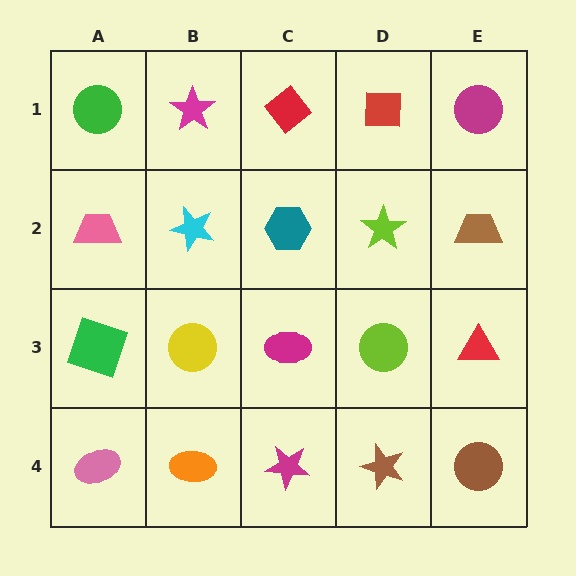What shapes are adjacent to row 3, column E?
A brown trapezoid (row 2, column E), a brown circle (row 4, column E), a lime circle (row 3, column D).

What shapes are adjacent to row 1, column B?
A cyan star (row 2, column B), a green circle (row 1, column A), a red diamond (row 1, column C).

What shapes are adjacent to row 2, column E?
A magenta circle (row 1, column E), a red triangle (row 3, column E), a lime star (row 2, column D).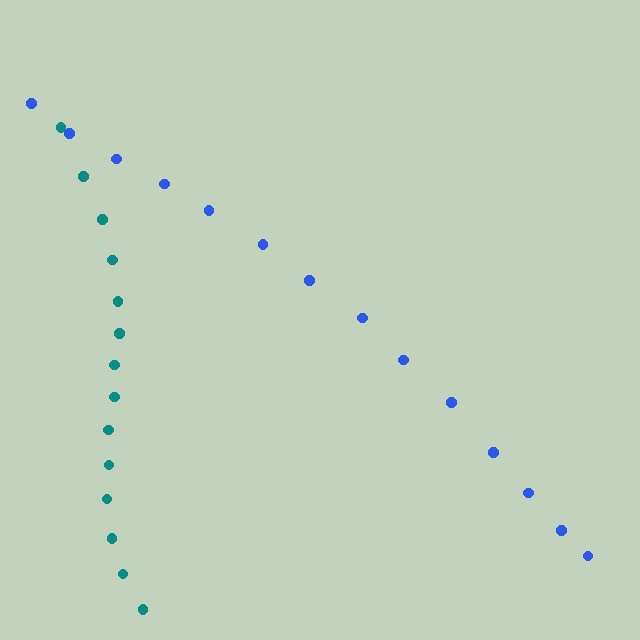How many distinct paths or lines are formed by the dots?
There are 2 distinct paths.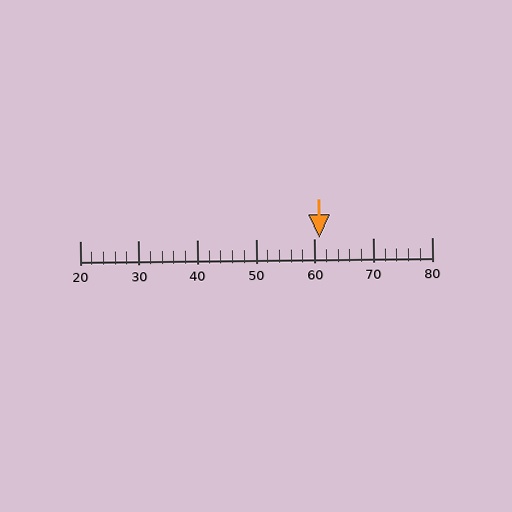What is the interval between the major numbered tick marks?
The major tick marks are spaced 10 units apart.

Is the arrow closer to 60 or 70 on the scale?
The arrow is closer to 60.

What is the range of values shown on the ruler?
The ruler shows values from 20 to 80.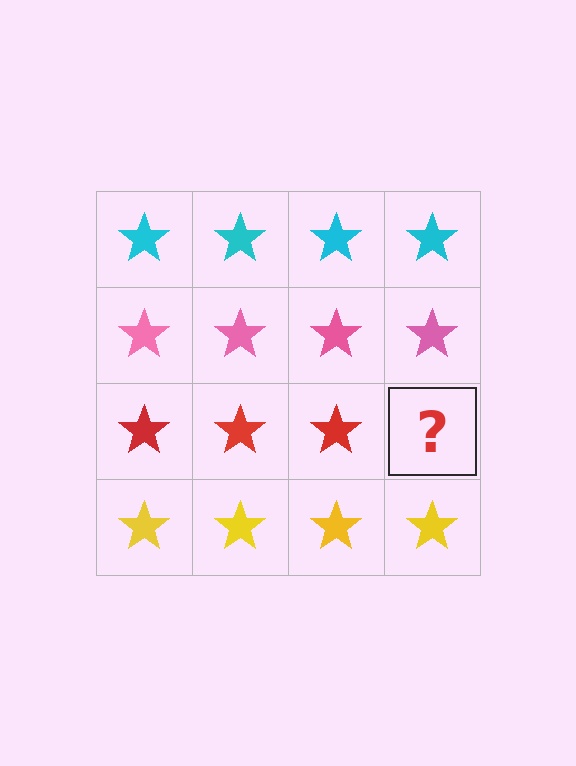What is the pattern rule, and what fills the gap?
The rule is that each row has a consistent color. The gap should be filled with a red star.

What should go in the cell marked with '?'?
The missing cell should contain a red star.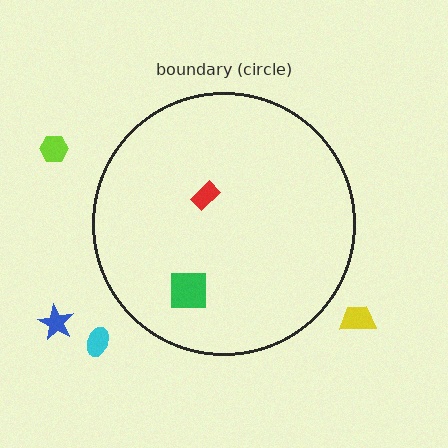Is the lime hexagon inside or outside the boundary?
Outside.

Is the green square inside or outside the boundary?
Inside.